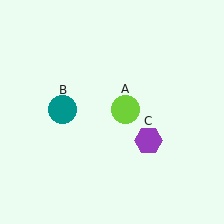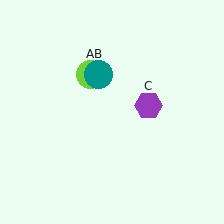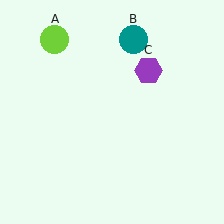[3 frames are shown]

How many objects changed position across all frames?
3 objects changed position: lime circle (object A), teal circle (object B), purple hexagon (object C).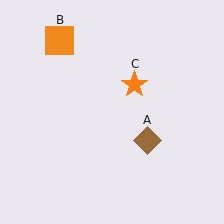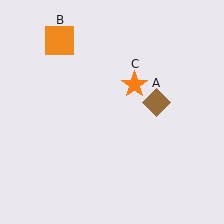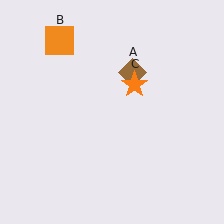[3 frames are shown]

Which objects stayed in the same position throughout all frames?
Orange square (object B) and orange star (object C) remained stationary.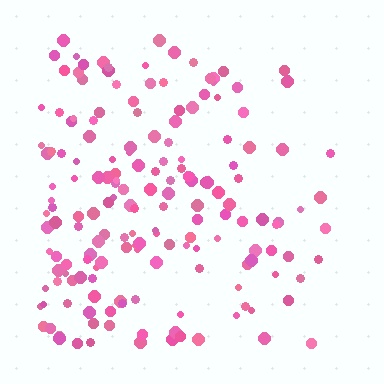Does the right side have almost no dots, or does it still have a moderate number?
Still a moderate number, just noticeably fewer than the left.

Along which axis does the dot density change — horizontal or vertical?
Horizontal.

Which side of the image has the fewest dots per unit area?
The right.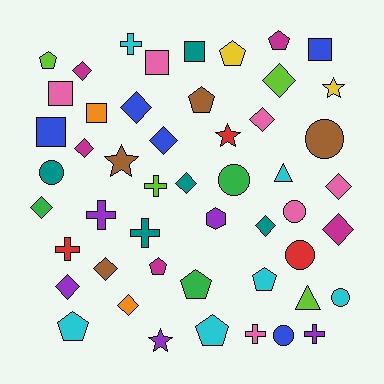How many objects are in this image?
There are 50 objects.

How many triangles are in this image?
There are 2 triangles.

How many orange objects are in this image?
There are 2 orange objects.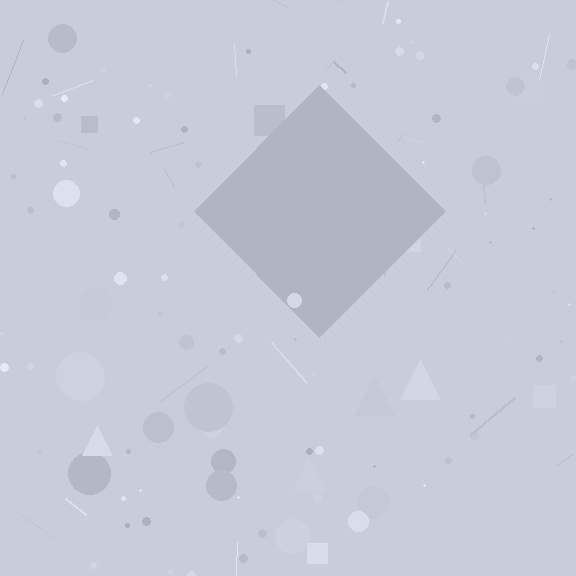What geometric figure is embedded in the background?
A diamond is embedded in the background.